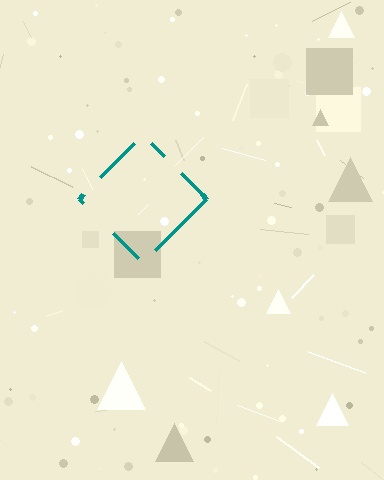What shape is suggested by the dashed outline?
The dashed outline suggests a diamond.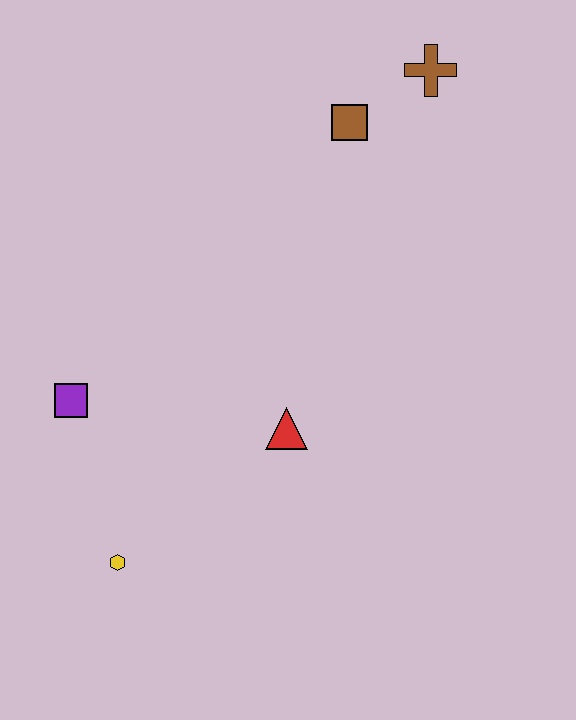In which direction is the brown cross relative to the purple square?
The brown cross is to the right of the purple square.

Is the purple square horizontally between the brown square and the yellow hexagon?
No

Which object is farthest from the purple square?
The brown cross is farthest from the purple square.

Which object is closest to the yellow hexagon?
The purple square is closest to the yellow hexagon.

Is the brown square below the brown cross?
Yes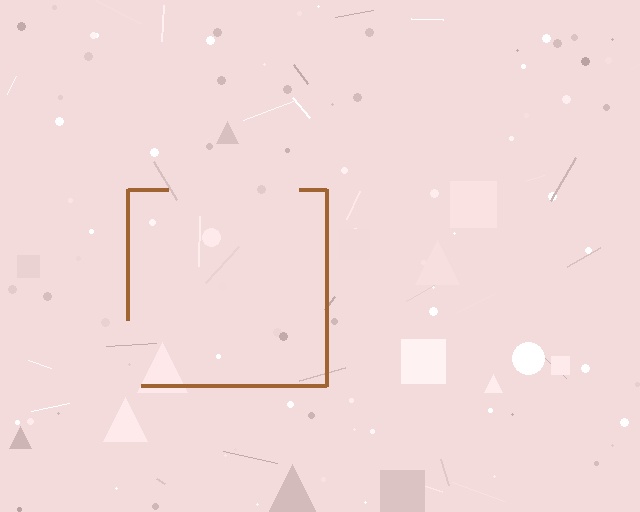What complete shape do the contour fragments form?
The contour fragments form a square.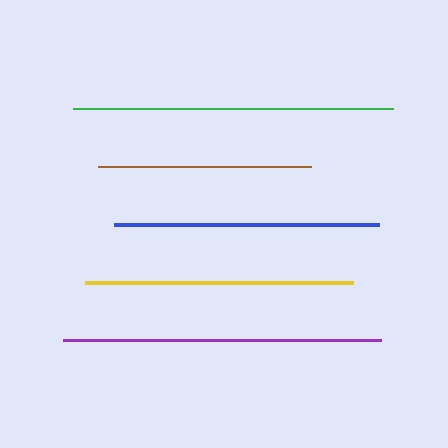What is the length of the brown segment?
The brown segment is approximately 213 pixels long.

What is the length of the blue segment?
The blue segment is approximately 265 pixels long.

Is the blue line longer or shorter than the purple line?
The purple line is longer than the blue line.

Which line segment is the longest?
The green line is the longest at approximately 320 pixels.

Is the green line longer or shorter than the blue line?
The green line is longer than the blue line.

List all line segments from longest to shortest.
From longest to shortest: green, purple, yellow, blue, brown.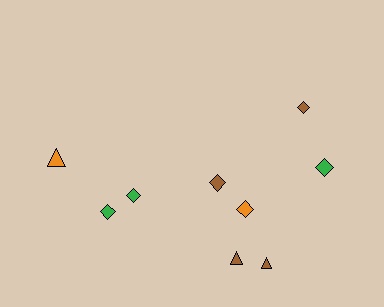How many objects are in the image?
There are 9 objects.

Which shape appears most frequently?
Diamond, with 6 objects.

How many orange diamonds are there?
There is 1 orange diamond.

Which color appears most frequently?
Brown, with 4 objects.